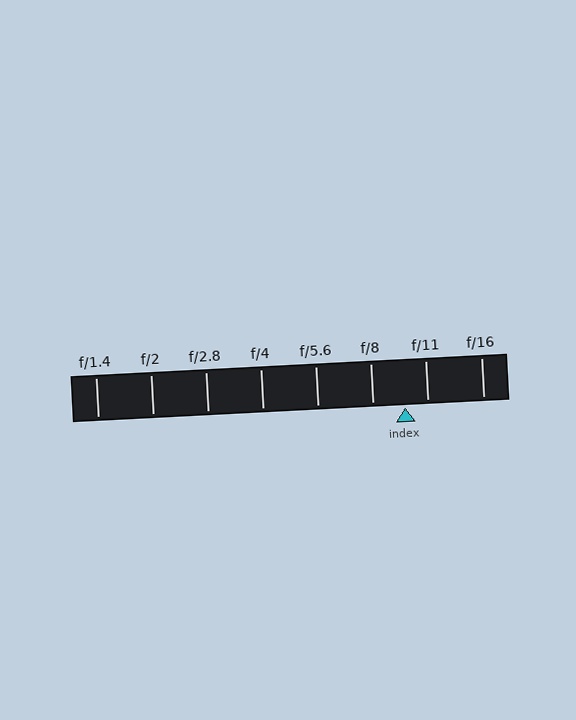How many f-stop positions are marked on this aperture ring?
There are 8 f-stop positions marked.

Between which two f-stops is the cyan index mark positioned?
The index mark is between f/8 and f/11.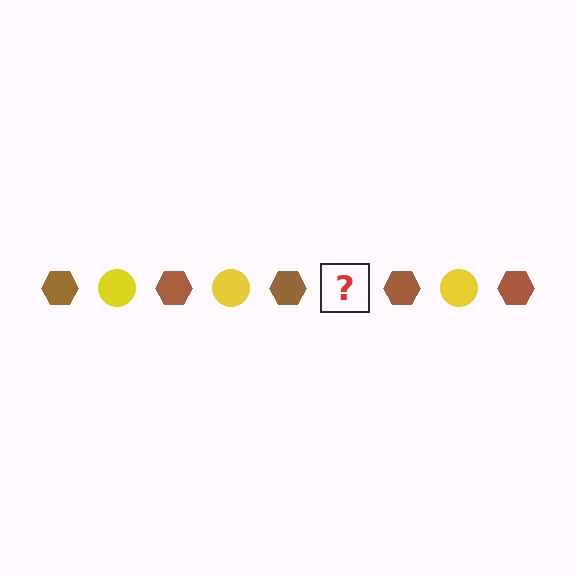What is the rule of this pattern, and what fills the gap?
The rule is that the pattern alternates between brown hexagon and yellow circle. The gap should be filled with a yellow circle.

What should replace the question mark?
The question mark should be replaced with a yellow circle.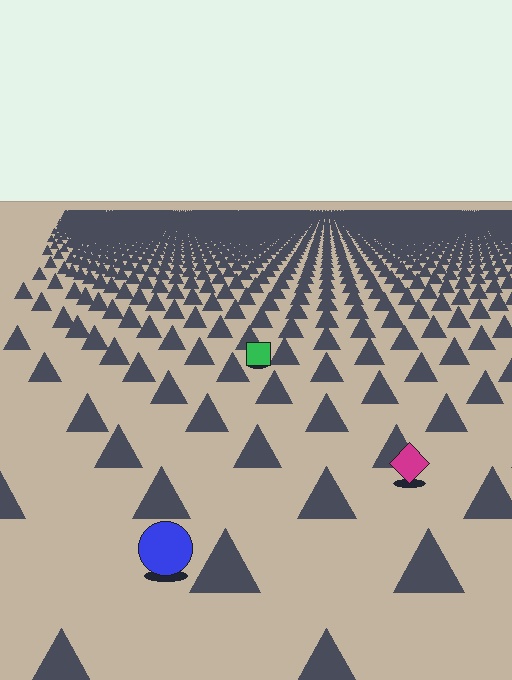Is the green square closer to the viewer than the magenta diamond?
No. The magenta diamond is closer — you can tell from the texture gradient: the ground texture is coarser near it.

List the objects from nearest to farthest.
From nearest to farthest: the blue circle, the magenta diamond, the green square.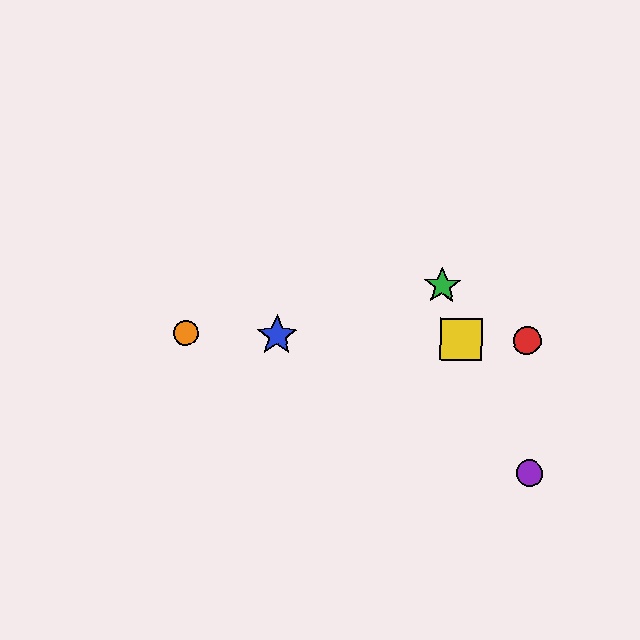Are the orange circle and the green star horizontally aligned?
No, the orange circle is at y≈334 and the green star is at y≈286.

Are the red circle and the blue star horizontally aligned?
Yes, both are at y≈341.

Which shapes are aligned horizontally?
The red circle, the blue star, the yellow square, the orange circle are aligned horizontally.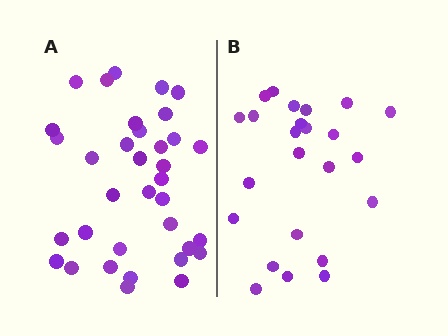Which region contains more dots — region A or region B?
Region A (the left region) has more dots.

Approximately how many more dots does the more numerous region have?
Region A has roughly 12 or so more dots than region B.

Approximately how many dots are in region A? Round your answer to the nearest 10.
About 40 dots. (The exact count is 35, which rounds to 40.)